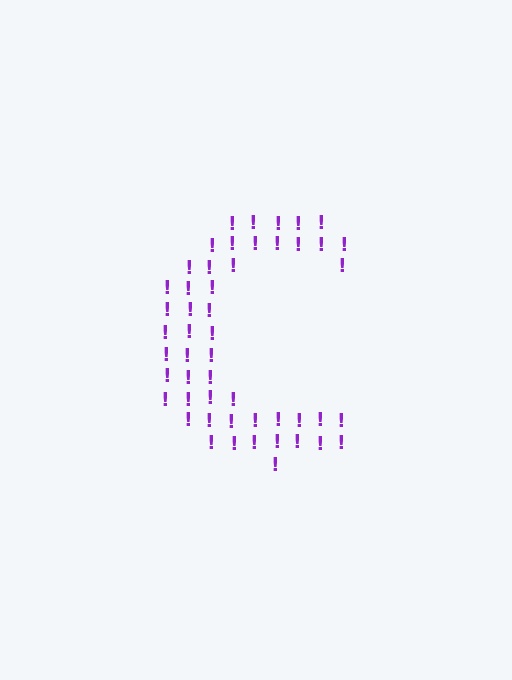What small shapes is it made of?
It is made of small exclamation marks.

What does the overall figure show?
The overall figure shows the letter C.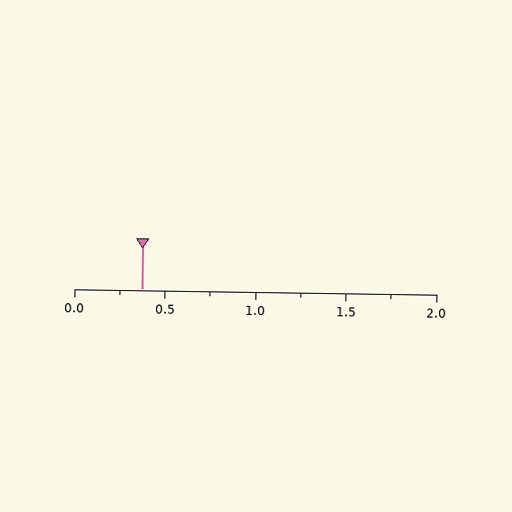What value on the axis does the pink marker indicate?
The marker indicates approximately 0.38.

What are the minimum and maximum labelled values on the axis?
The axis runs from 0.0 to 2.0.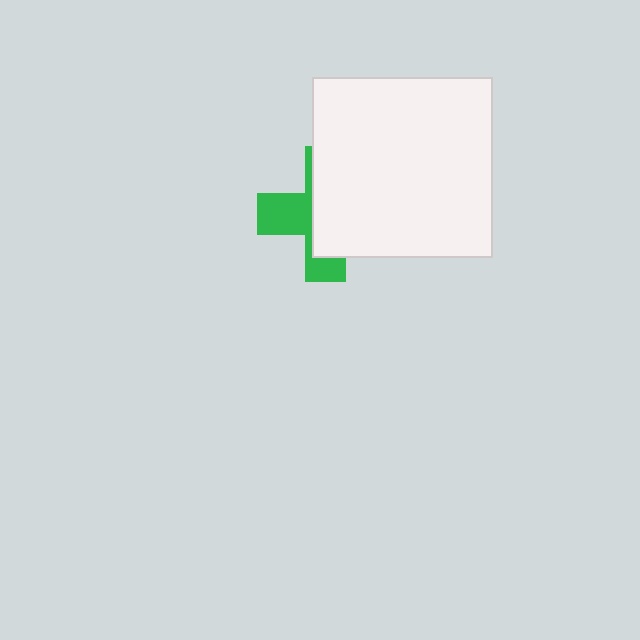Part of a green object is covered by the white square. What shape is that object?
It is a cross.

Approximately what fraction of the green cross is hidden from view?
Roughly 61% of the green cross is hidden behind the white square.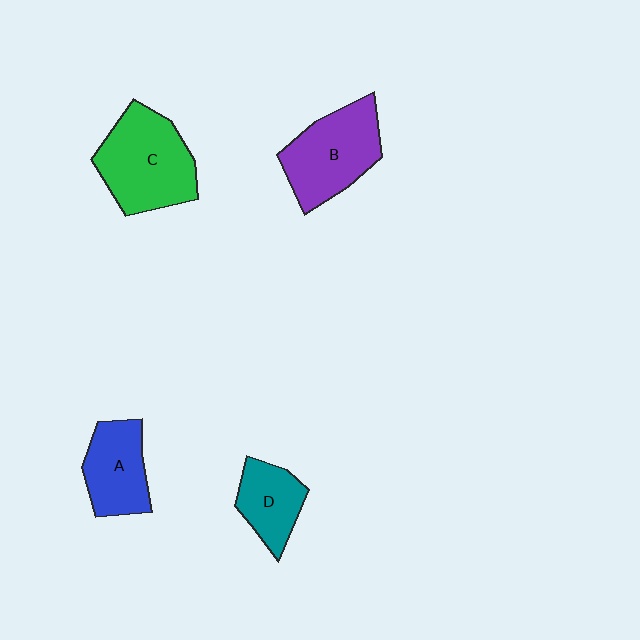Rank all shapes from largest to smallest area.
From largest to smallest: C (green), B (purple), A (blue), D (teal).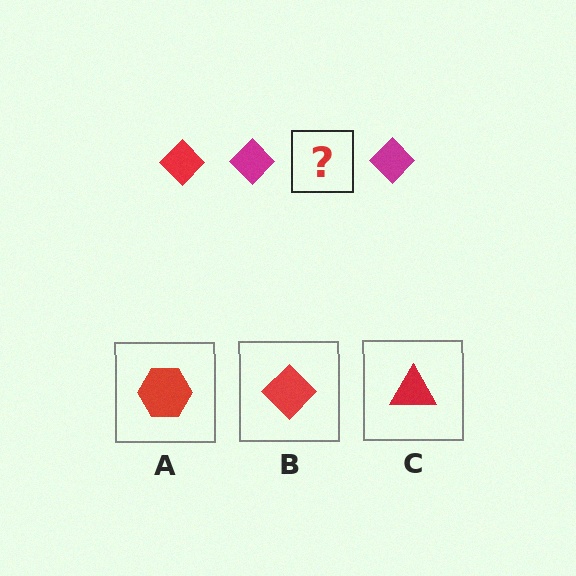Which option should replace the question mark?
Option B.